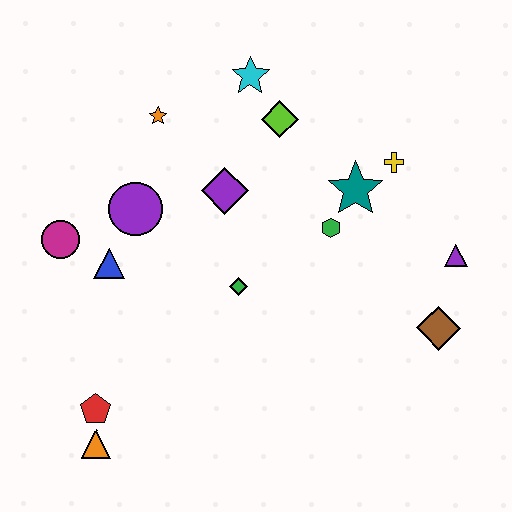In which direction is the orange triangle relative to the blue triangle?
The orange triangle is below the blue triangle.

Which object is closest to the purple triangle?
The brown diamond is closest to the purple triangle.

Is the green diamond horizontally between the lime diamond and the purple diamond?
Yes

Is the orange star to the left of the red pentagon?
No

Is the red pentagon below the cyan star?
Yes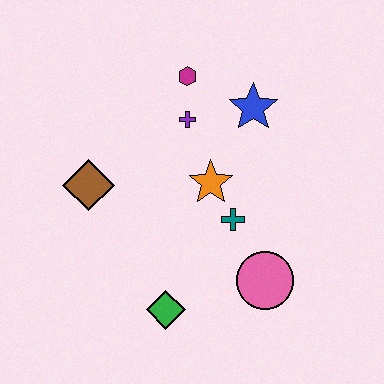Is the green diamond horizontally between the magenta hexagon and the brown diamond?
Yes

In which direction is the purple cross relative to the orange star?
The purple cross is above the orange star.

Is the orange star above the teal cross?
Yes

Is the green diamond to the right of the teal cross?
No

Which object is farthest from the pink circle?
The magenta hexagon is farthest from the pink circle.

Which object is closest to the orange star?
The teal cross is closest to the orange star.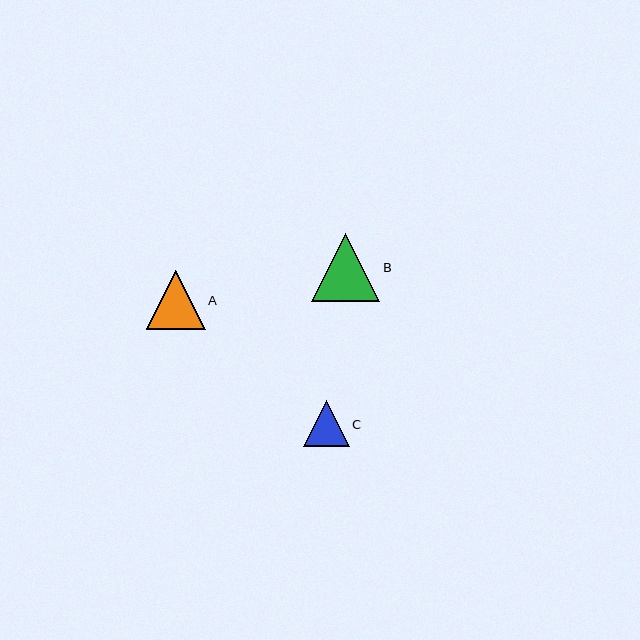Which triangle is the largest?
Triangle B is the largest with a size of approximately 68 pixels.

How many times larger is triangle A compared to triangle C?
Triangle A is approximately 1.3 times the size of triangle C.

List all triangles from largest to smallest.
From largest to smallest: B, A, C.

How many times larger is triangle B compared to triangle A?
Triangle B is approximately 1.2 times the size of triangle A.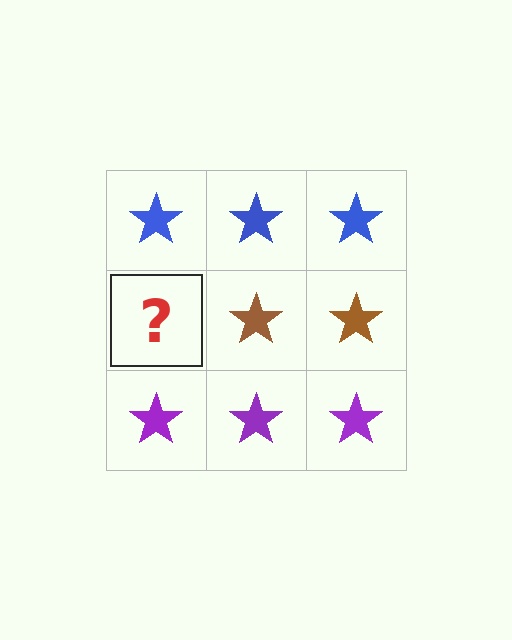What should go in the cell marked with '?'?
The missing cell should contain a brown star.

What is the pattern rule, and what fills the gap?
The rule is that each row has a consistent color. The gap should be filled with a brown star.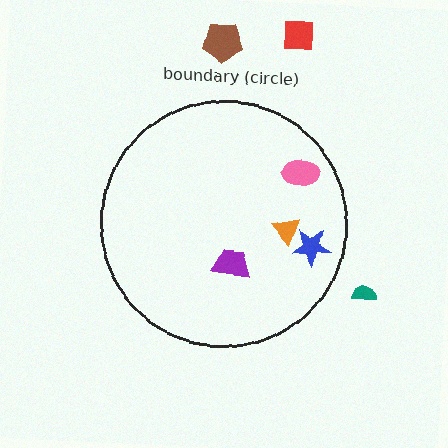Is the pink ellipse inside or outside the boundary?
Inside.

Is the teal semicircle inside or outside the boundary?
Outside.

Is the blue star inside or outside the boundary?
Inside.